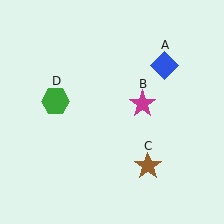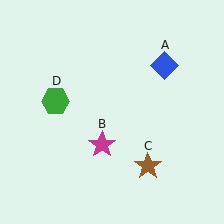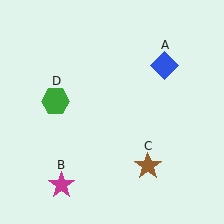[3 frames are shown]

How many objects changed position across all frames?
1 object changed position: magenta star (object B).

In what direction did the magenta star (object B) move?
The magenta star (object B) moved down and to the left.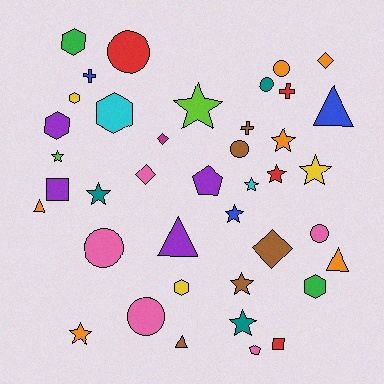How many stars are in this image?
There are 11 stars.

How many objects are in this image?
There are 40 objects.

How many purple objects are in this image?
There are 4 purple objects.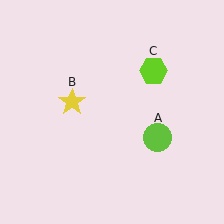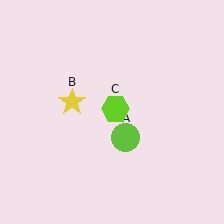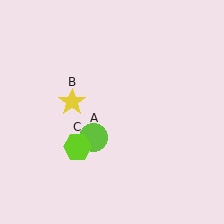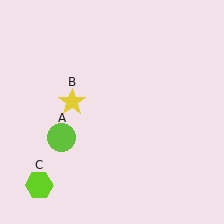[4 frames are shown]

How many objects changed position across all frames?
2 objects changed position: lime circle (object A), lime hexagon (object C).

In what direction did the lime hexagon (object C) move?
The lime hexagon (object C) moved down and to the left.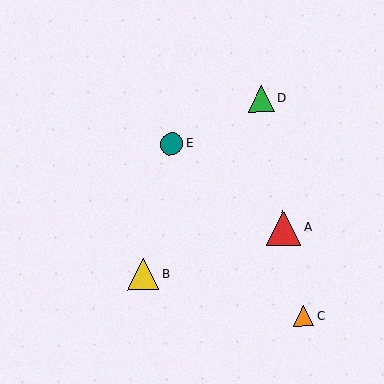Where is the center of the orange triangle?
The center of the orange triangle is at (304, 316).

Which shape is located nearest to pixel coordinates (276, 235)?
The red triangle (labeled A) at (283, 228) is nearest to that location.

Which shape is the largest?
The red triangle (labeled A) is the largest.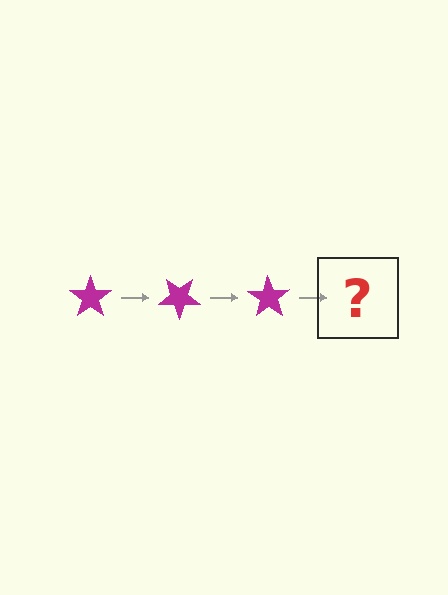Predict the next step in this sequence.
The next step is a magenta star rotated 105 degrees.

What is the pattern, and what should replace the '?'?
The pattern is that the star rotates 35 degrees each step. The '?' should be a magenta star rotated 105 degrees.